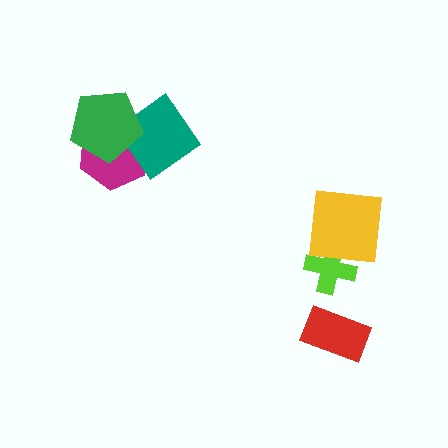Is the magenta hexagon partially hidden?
Yes, it is partially covered by another shape.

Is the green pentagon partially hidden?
No, no other shape covers it.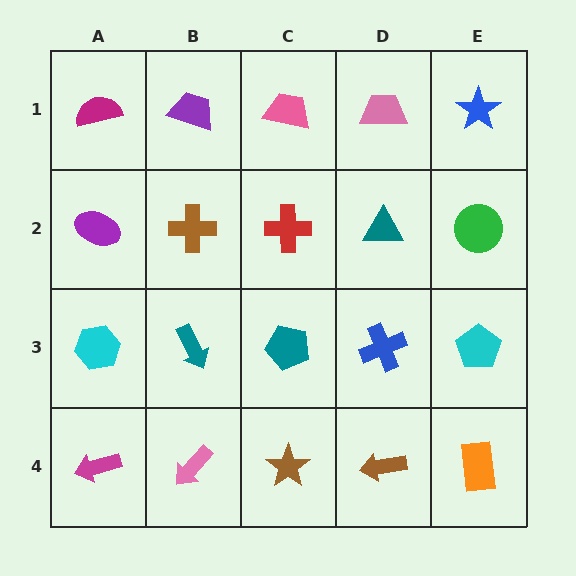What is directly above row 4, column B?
A teal arrow.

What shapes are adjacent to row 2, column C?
A pink trapezoid (row 1, column C), a teal pentagon (row 3, column C), a brown cross (row 2, column B), a teal triangle (row 2, column D).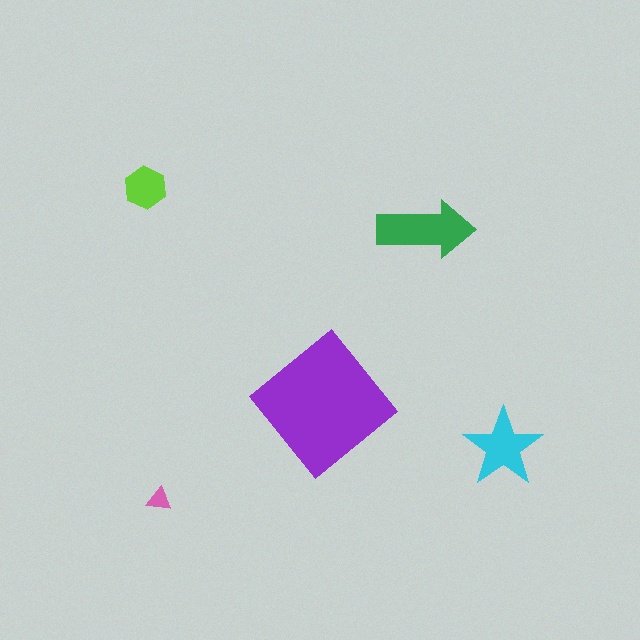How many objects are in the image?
There are 5 objects in the image.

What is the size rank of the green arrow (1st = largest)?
2nd.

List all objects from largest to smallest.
The purple diamond, the green arrow, the cyan star, the lime hexagon, the pink triangle.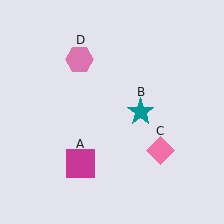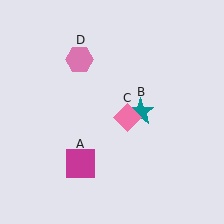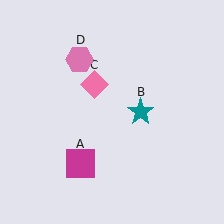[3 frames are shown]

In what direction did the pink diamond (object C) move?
The pink diamond (object C) moved up and to the left.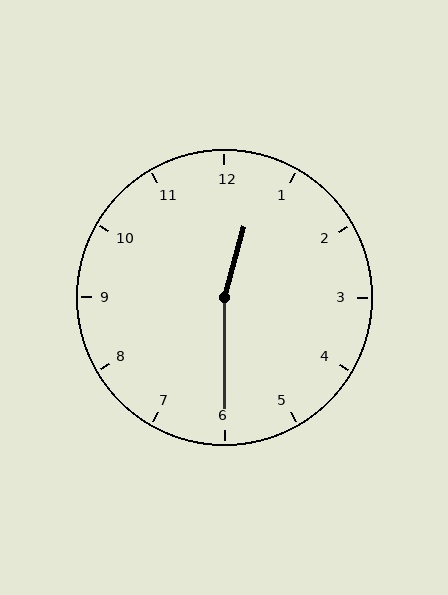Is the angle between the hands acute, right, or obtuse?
It is obtuse.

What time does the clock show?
12:30.